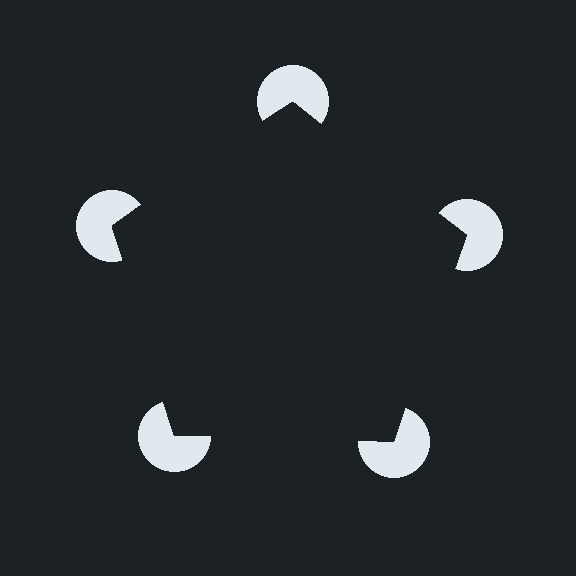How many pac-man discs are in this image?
There are 5 — one at each vertex of the illusory pentagon.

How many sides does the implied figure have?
5 sides.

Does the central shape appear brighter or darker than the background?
It typically appears slightly darker than the background, even though no actual brightness change is drawn.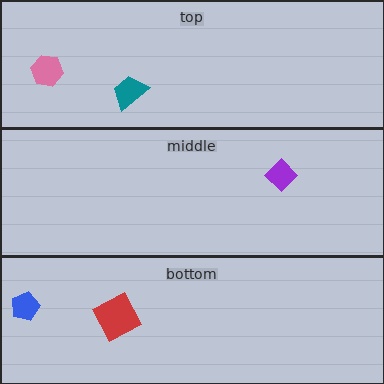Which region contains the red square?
The bottom region.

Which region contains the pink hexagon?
The top region.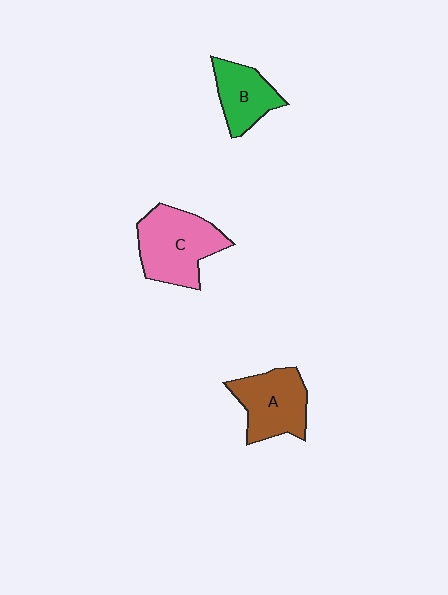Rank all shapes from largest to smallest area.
From largest to smallest: C (pink), A (brown), B (green).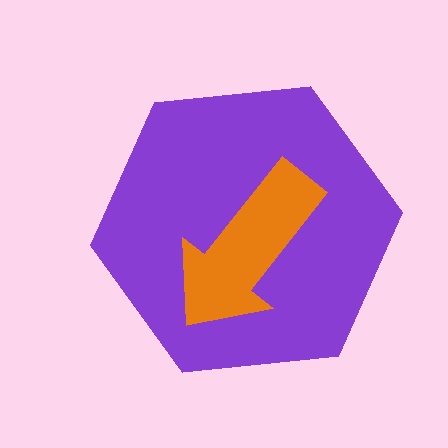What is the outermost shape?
The purple hexagon.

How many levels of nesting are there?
2.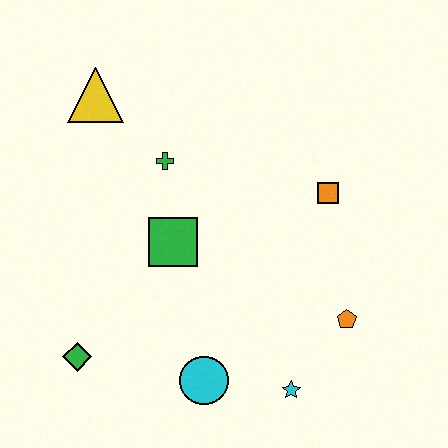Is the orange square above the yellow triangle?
No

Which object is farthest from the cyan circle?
The yellow triangle is farthest from the cyan circle.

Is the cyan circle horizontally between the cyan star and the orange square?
No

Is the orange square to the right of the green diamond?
Yes